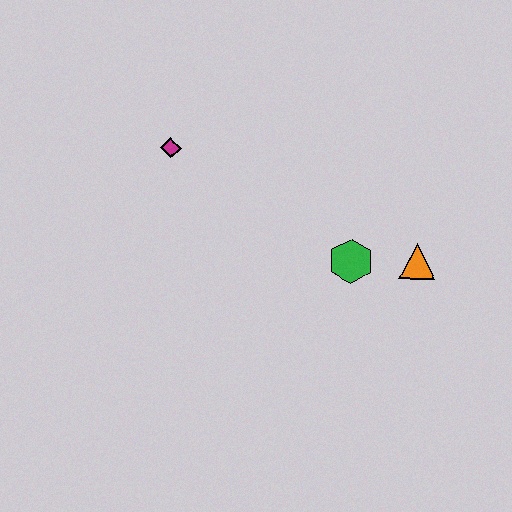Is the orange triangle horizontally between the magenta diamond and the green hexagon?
No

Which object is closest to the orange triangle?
The green hexagon is closest to the orange triangle.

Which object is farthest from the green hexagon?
The magenta diamond is farthest from the green hexagon.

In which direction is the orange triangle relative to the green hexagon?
The orange triangle is to the right of the green hexagon.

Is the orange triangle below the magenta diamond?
Yes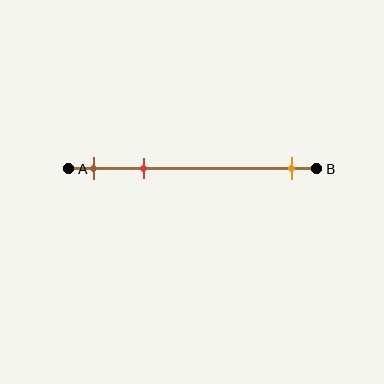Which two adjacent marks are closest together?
The brown and red marks are the closest adjacent pair.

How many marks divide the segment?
There are 3 marks dividing the segment.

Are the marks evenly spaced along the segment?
No, the marks are not evenly spaced.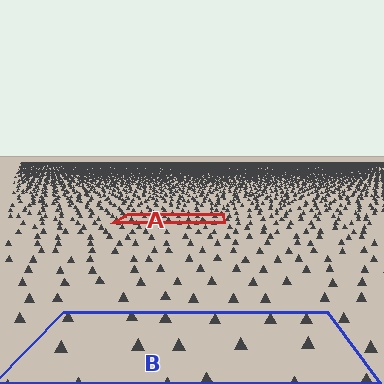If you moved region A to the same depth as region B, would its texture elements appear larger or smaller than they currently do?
They would appear larger. At a closer depth, the same texture elements are projected at a bigger on-screen size.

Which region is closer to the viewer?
Region B is closer. The texture elements there are larger and more spread out.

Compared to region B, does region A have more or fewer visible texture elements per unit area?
Region A has more texture elements per unit area — they are packed more densely because it is farther away.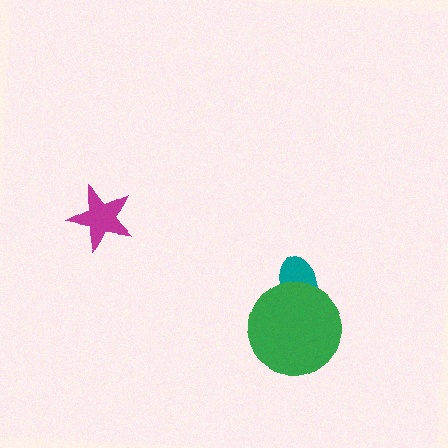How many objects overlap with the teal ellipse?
1 object overlaps with the teal ellipse.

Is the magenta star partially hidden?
No, no other shape covers it.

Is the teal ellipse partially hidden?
Yes, it is partially covered by another shape.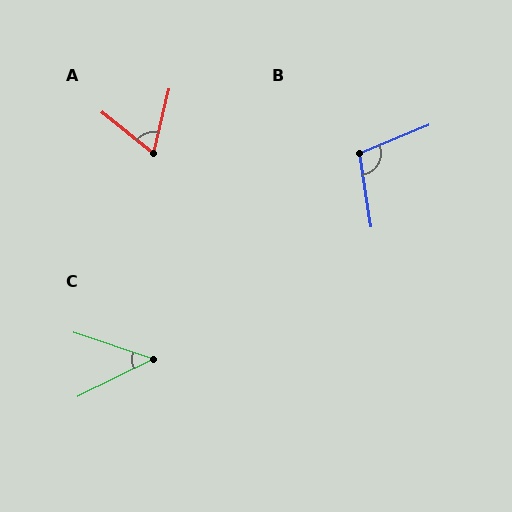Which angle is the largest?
B, at approximately 104 degrees.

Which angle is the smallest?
C, at approximately 45 degrees.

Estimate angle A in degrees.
Approximately 65 degrees.